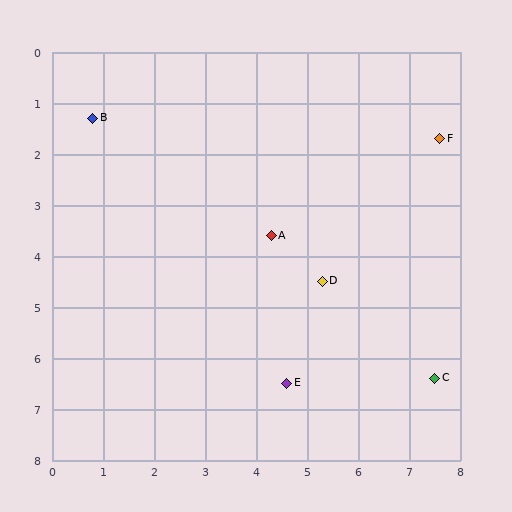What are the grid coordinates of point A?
Point A is at approximately (4.3, 3.6).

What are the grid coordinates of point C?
Point C is at approximately (7.5, 6.4).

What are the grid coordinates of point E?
Point E is at approximately (4.6, 6.5).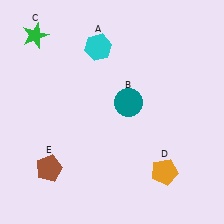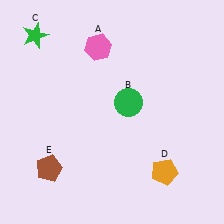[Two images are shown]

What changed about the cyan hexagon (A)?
In Image 1, A is cyan. In Image 2, it changed to pink.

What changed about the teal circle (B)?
In Image 1, B is teal. In Image 2, it changed to green.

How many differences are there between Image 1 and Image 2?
There are 2 differences between the two images.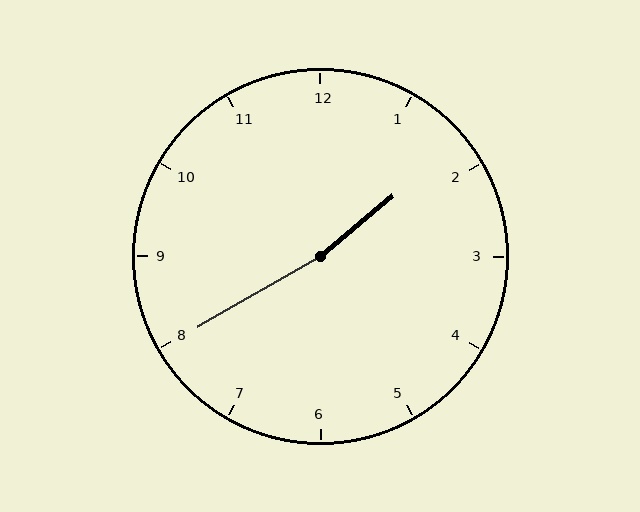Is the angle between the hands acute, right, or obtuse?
It is obtuse.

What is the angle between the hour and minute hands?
Approximately 170 degrees.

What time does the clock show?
1:40.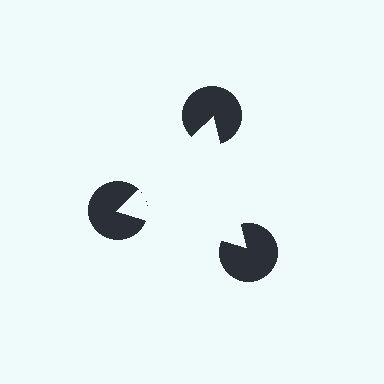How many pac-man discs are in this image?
There are 3 — one at each vertex of the illusory triangle.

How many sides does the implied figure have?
3 sides.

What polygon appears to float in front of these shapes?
An illusory triangle — its edges are inferred from the aligned wedge cuts in the pac-man discs, not physically drawn.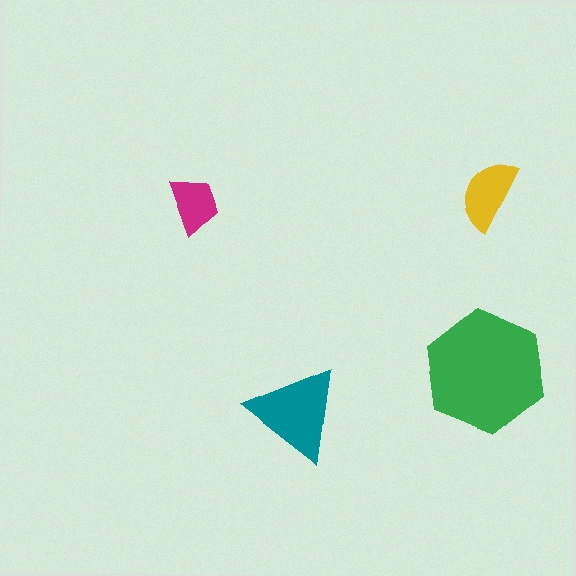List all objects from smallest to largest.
The magenta trapezoid, the yellow semicircle, the teal triangle, the green hexagon.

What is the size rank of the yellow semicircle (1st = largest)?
3rd.